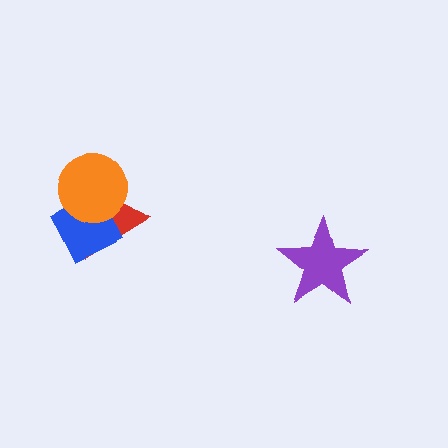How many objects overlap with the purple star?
0 objects overlap with the purple star.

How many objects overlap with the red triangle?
2 objects overlap with the red triangle.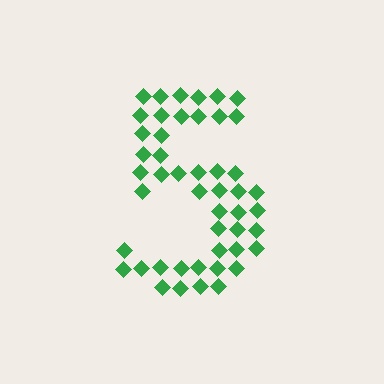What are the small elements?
The small elements are diamonds.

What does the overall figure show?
The overall figure shows the digit 5.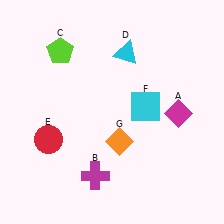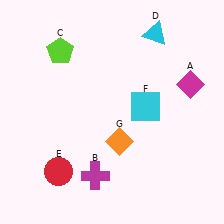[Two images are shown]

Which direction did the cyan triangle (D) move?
The cyan triangle (D) moved right.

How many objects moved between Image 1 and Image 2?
3 objects moved between the two images.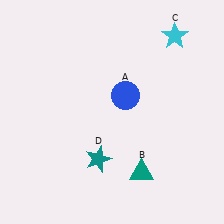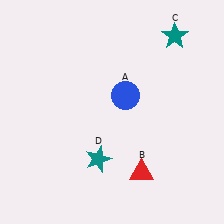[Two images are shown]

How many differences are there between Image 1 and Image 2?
There are 2 differences between the two images.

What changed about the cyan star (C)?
In Image 1, C is cyan. In Image 2, it changed to teal.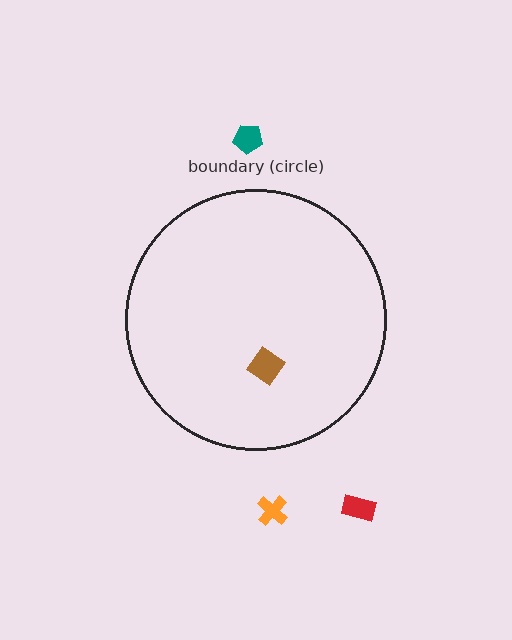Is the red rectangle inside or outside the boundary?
Outside.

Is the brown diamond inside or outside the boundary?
Inside.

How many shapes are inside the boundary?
1 inside, 3 outside.